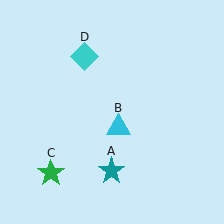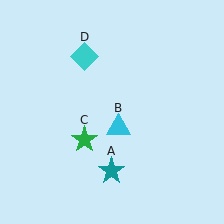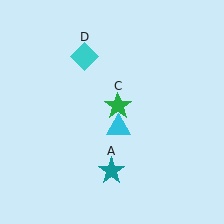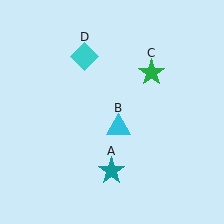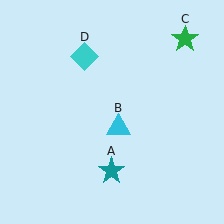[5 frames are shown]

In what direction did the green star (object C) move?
The green star (object C) moved up and to the right.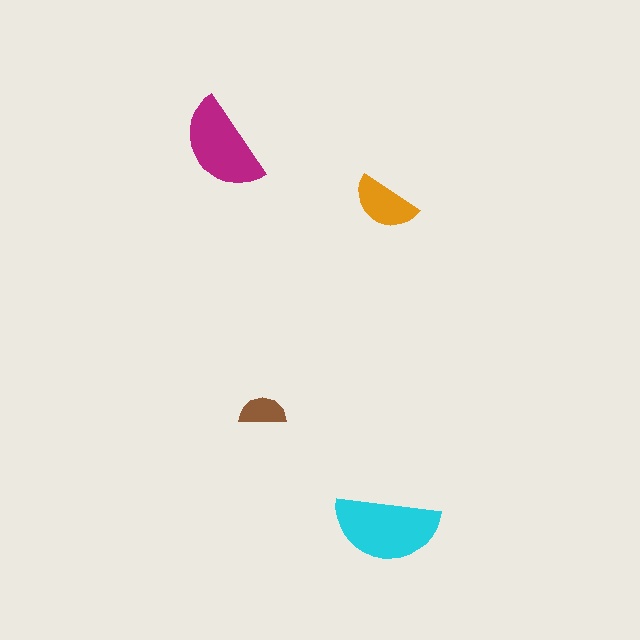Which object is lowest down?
The cyan semicircle is bottommost.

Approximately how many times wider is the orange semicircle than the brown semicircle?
About 1.5 times wider.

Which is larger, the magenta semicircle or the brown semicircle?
The magenta one.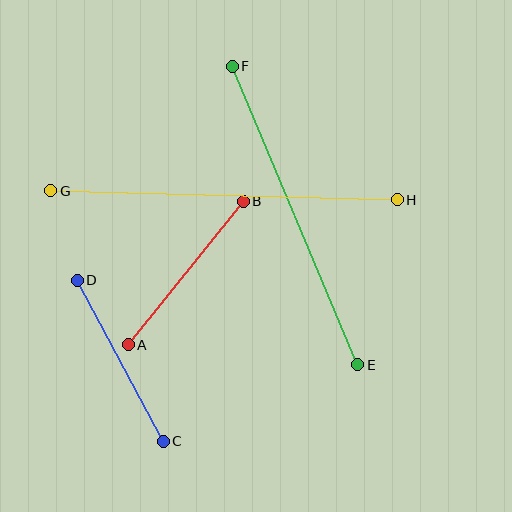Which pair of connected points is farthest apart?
Points G and H are farthest apart.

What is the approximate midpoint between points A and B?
The midpoint is at approximately (186, 273) pixels.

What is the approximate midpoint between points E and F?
The midpoint is at approximately (295, 216) pixels.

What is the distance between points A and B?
The distance is approximately 184 pixels.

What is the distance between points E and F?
The distance is approximately 324 pixels.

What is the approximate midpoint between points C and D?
The midpoint is at approximately (120, 361) pixels.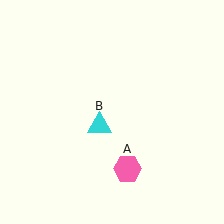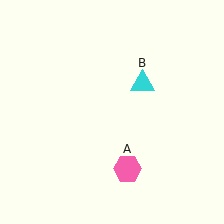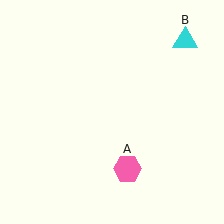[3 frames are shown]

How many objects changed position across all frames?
1 object changed position: cyan triangle (object B).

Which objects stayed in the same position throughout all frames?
Pink hexagon (object A) remained stationary.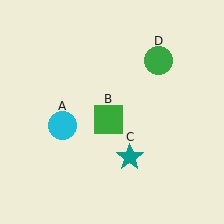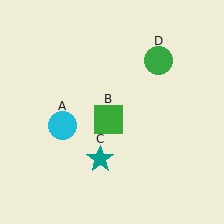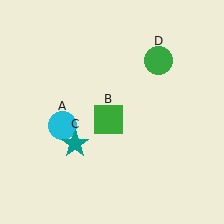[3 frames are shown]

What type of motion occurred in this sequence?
The teal star (object C) rotated clockwise around the center of the scene.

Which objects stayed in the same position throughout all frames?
Cyan circle (object A) and green square (object B) and green circle (object D) remained stationary.